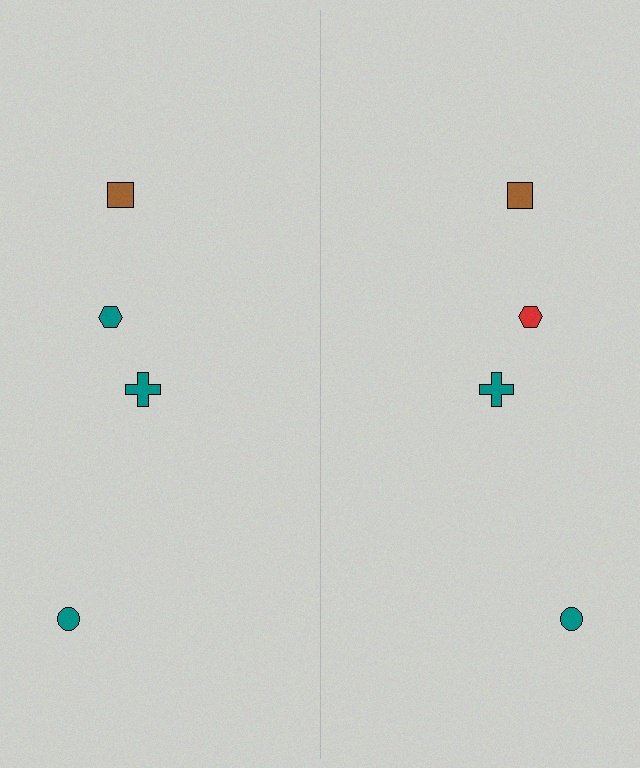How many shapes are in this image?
There are 8 shapes in this image.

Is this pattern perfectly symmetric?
No, the pattern is not perfectly symmetric. The red hexagon on the right side breaks the symmetry — its mirror counterpart is teal.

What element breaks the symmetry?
The red hexagon on the right side breaks the symmetry — its mirror counterpart is teal.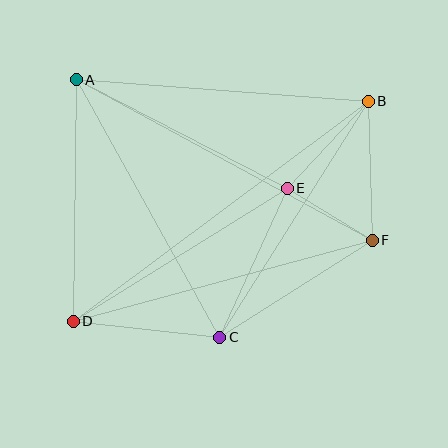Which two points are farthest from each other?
Points B and D are farthest from each other.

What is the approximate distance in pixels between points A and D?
The distance between A and D is approximately 241 pixels.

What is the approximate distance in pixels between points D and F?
The distance between D and F is approximately 310 pixels.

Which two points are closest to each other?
Points E and F are closest to each other.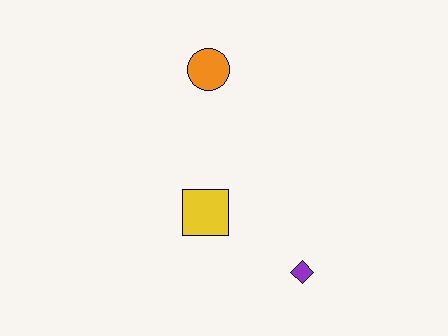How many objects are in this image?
There are 3 objects.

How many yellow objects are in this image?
There is 1 yellow object.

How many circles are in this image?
There is 1 circle.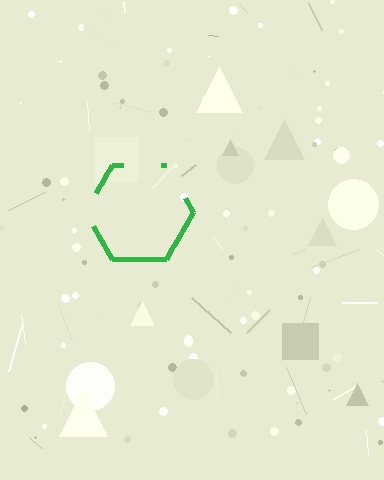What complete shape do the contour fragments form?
The contour fragments form a hexagon.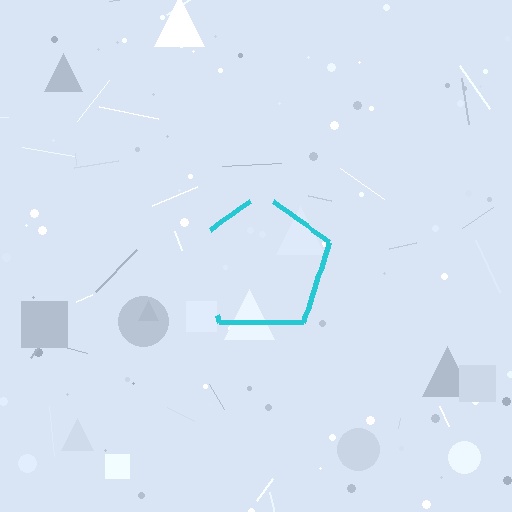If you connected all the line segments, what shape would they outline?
They would outline a pentagon.